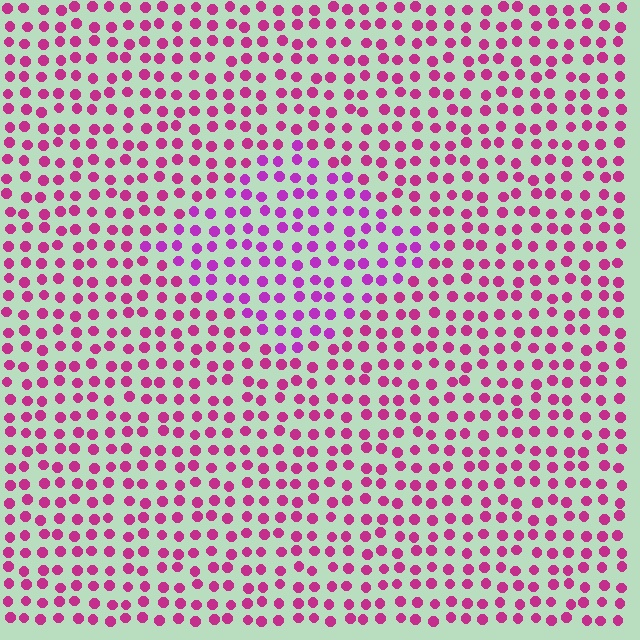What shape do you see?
I see a diamond.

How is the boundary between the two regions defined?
The boundary is defined purely by a slight shift in hue (about 25 degrees). Spacing, size, and orientation are identical on both sides.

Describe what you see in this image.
The image is filled with small magenta elements in a uniform arrangement. A diamond-shaped region is visible where the elements are tinted to a slightly different hue, forming a subtle color boundary.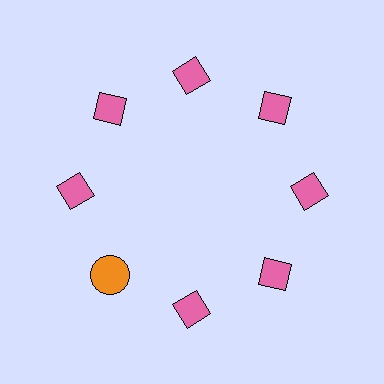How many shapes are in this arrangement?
There are 8 shapes arranged in a ring pattern.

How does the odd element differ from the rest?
It differs in both color (orange instead of pink) and shape (circle instead of diamond).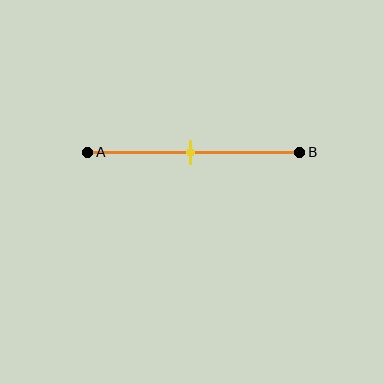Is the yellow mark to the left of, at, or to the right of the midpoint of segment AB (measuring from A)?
The yellow mark is approximately at the midpoint of segment AB.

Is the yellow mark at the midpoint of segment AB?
Yes, the mark is approximately at the midpoint.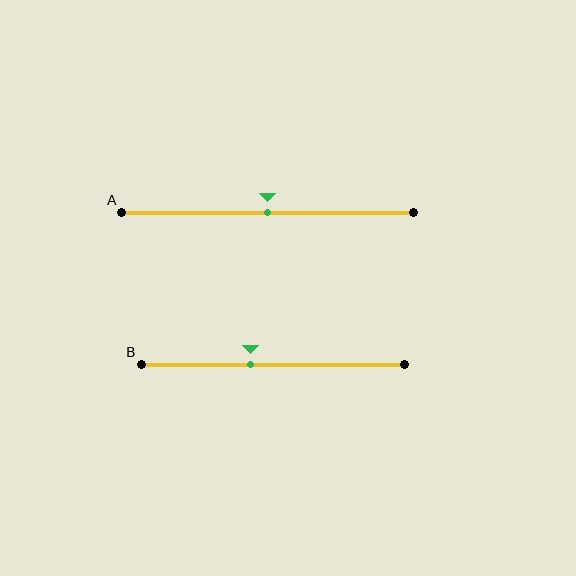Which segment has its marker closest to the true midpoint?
Segment A has its marker closest to the true midpoint.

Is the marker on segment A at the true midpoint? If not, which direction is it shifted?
Yes, the marker on segment A is at the true midpoint.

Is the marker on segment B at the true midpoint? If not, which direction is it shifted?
No, the marker on segment B is shifted to the left by about 8% of the segment length.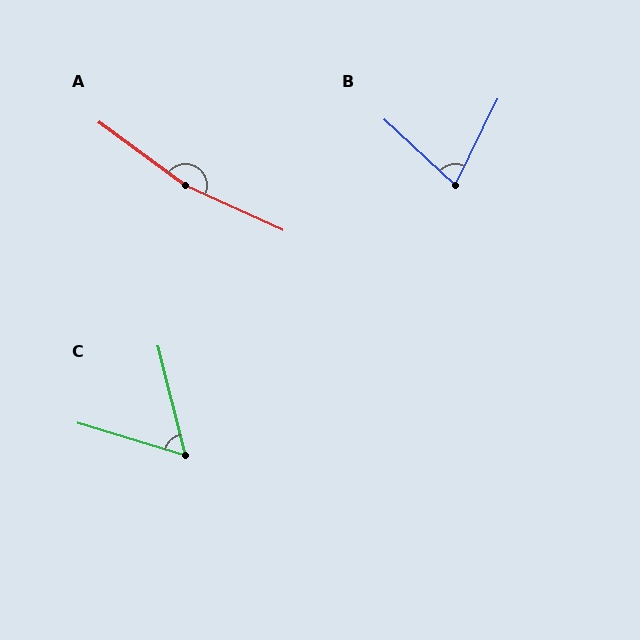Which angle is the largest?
A, at approximately 168 degrees.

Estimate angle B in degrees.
Approximately 73 degrees.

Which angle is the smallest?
C, at approximately 59 degrees.